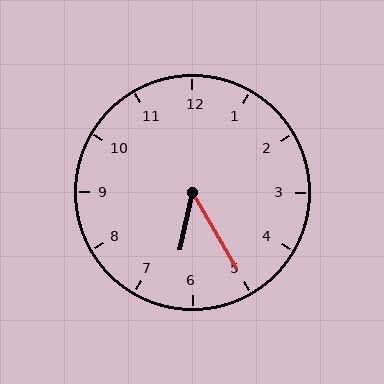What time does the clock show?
6:25.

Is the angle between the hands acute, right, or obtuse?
It is acute.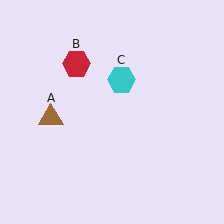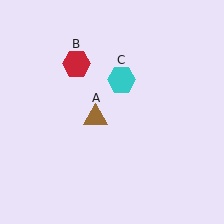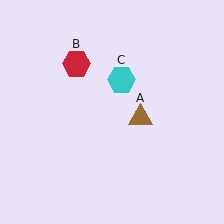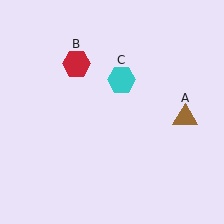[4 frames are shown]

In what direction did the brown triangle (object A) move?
The brown triangle (object A) moved right.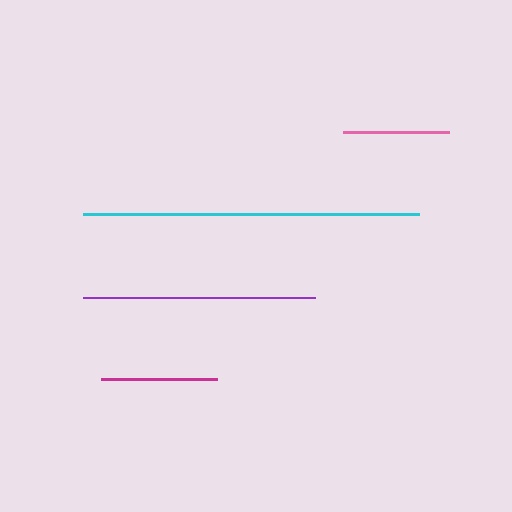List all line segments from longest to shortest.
From longest to shortest: cyan, purple, magenta, pink.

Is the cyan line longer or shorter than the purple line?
The cyan line is longer than the purple line.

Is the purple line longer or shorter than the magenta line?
The purple line is longer than the magenta line.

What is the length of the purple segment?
The purple segment is approximately 231 pixels long.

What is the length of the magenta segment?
The magenta segment is approximately 116 pixels long.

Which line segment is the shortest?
The pink line is the shortest at approximately 106 pixels.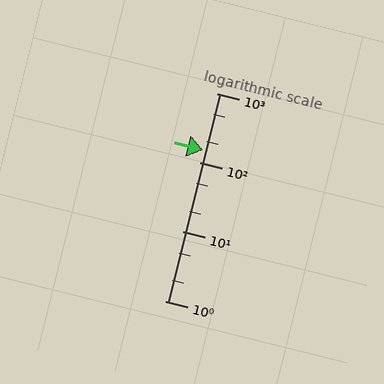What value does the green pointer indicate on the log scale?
The pointer indicates approximately 150.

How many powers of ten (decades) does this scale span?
The scale spans 3 decades, from 1 to 1000.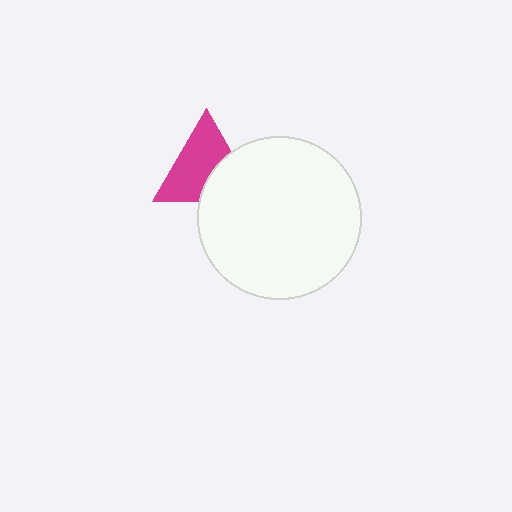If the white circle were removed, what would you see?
You would see the complete magenta triangle.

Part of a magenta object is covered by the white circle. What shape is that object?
It is a triangle.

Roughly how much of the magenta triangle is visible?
Most of it is visible (roughly 65%).